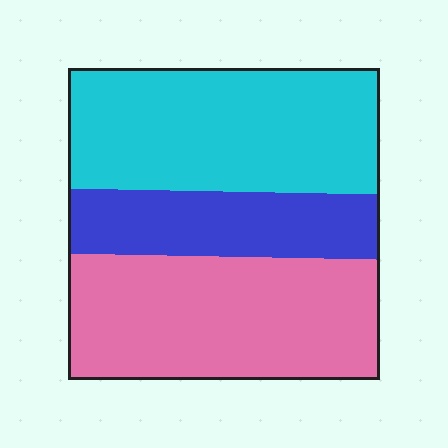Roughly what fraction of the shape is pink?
Pink covers roughly 40% of the shape.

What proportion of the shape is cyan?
Cyan takes up about two fifths (2/5) of the shape.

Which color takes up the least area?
Blue, at roughly 20%.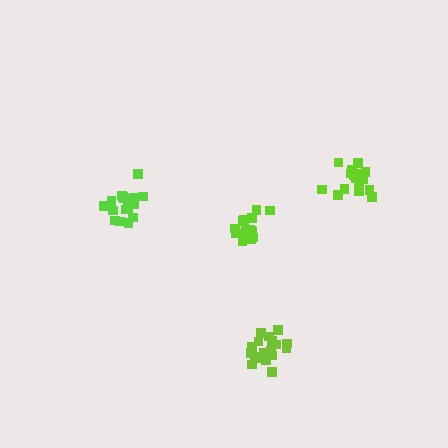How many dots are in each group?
Group 1: 18 dots, Group 2: 18 dots, Group 3: 17 dots, Group 4: 17 dots (70 total).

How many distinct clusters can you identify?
There are 4 distinct clusters.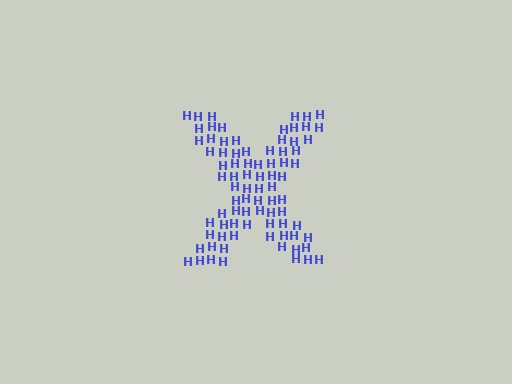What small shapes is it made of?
It is made of small letter H's.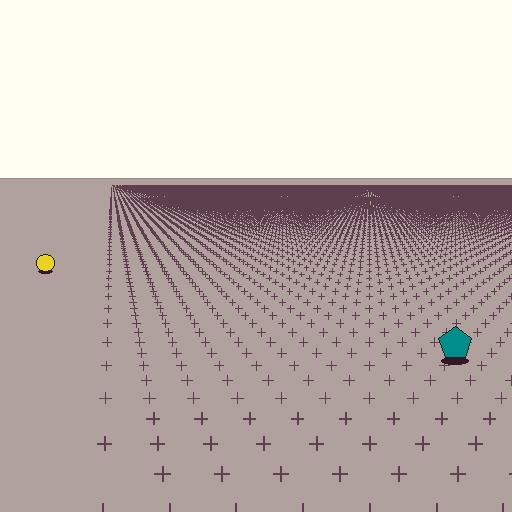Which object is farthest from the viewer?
The yellow circle is farthest from the viewer. It appears smaller and the ground texture around it is denser.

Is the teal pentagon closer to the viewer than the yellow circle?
Yes. The teal pentagon is closer — you can tell from the texture gradient: the ground texture is coarser near it.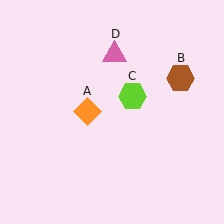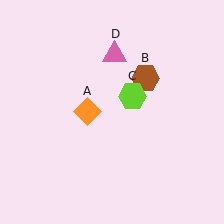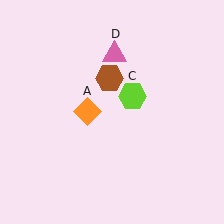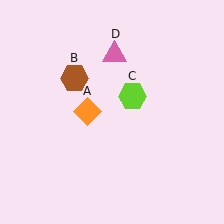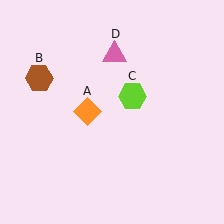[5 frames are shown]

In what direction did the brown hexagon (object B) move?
The brown hexagon (object B) moved left.